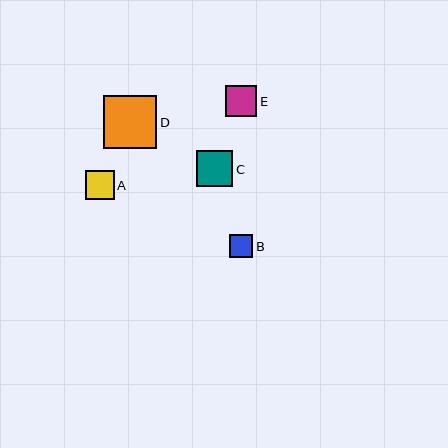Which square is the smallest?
Square B is the smallest with a size of approximately 23 pixels.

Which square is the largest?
Square D is the largest with a size of approximately 54 pixels.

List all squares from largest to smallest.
From largest to smallest: D, C, E, A, B.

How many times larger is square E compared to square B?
Square E is approximately 1.4 times the size of square B.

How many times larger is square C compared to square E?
Square C is approximately 1.2 times the size of square E.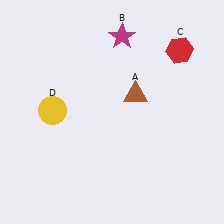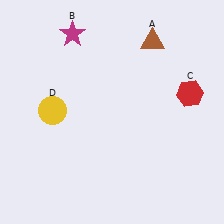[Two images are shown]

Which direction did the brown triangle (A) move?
The brown triangle (A) moved up.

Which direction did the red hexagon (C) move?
The red hexagon (C) moved down.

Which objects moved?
The objects that moved are: the brown triangle (A), the magenta star (B), the red hexagon (C).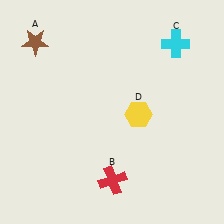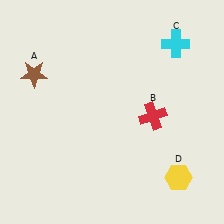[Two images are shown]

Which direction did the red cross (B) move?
The red cross (B) moved up.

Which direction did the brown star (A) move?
The brown star (A) moved down.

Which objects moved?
The objects that moved are: the brown star (A), the red cross (B), the yellow hexagon (D).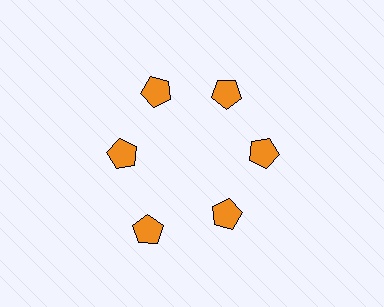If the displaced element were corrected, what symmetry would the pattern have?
It would have 6-fold rotational symmetry — the pattern would map onto itself every 60 degrees.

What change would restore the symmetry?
The symmetry would be restored by moving it inward, back onto the ring so that all 6 pentagons sit at equal angles and equal distance from the center.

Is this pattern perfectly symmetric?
No. The 6 orange pentagons are arranged in a ring, but one element near the 7 o'clock position is pushed outward from the center, breaking the 6-fold rotational symmetry.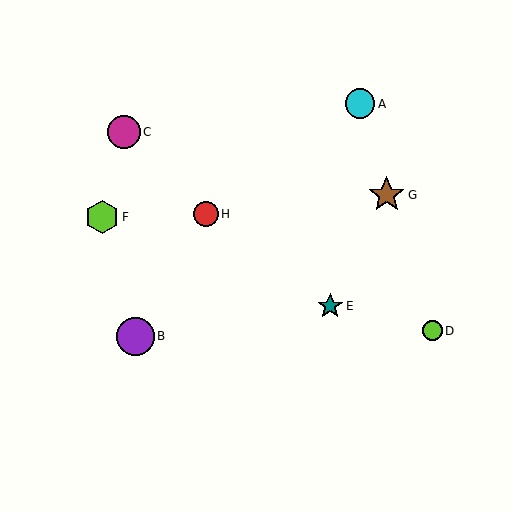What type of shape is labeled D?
Shape D is a lime circle.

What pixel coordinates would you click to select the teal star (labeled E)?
Click at (330, 306) to select the teal star E.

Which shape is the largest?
The purple circle (labeled B) is the largest.